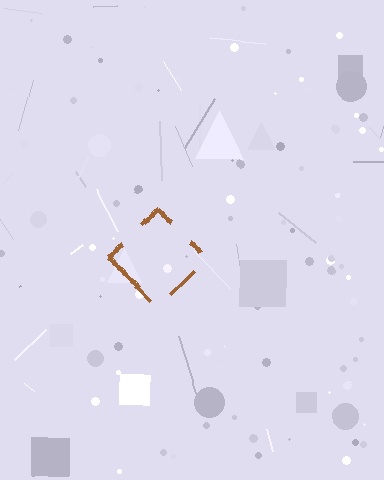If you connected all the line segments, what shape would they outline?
They would outline a diamond.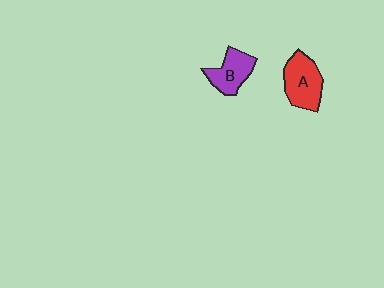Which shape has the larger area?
Shape A (red).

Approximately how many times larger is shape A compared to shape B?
Approximately 1.3 times.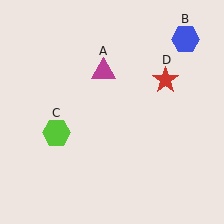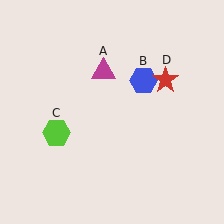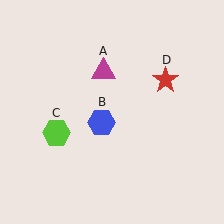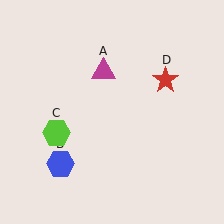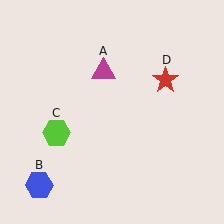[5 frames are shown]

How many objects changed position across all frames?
1 object changed position: blue hexagon (object B).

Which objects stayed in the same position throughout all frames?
Magenta triangle (object A) and lime hexagon (object C) and red star (object D) remained stationary.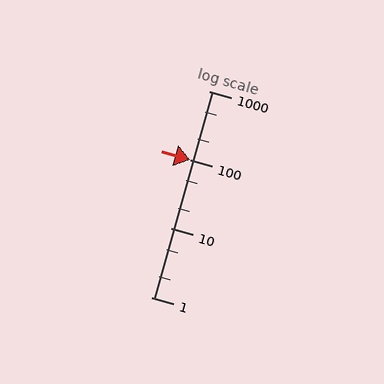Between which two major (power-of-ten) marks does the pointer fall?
The pointer is between 100 and 1000.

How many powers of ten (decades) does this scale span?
The scale spans 3 decades, from 1 to 1000.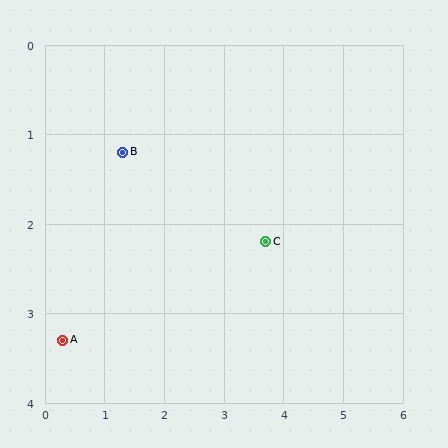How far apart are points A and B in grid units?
Points A and B are about 2.3 grid units apart.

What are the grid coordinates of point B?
Point B is at approximately (1.3, 1.2).